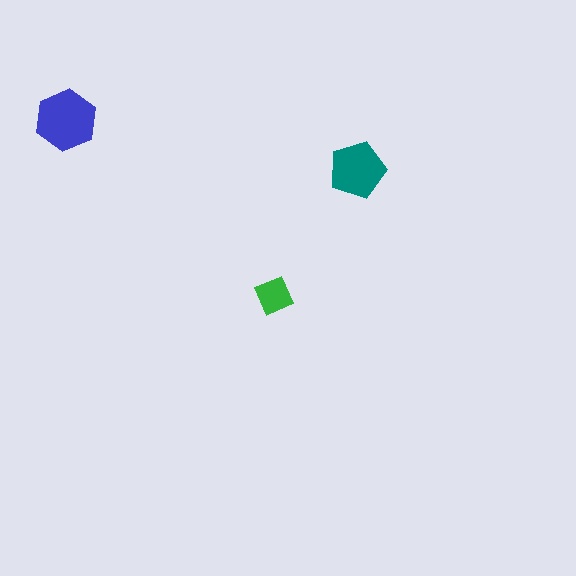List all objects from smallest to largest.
The green diamond, the teal pentagon, the blue hexagon.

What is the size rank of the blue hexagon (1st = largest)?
1st.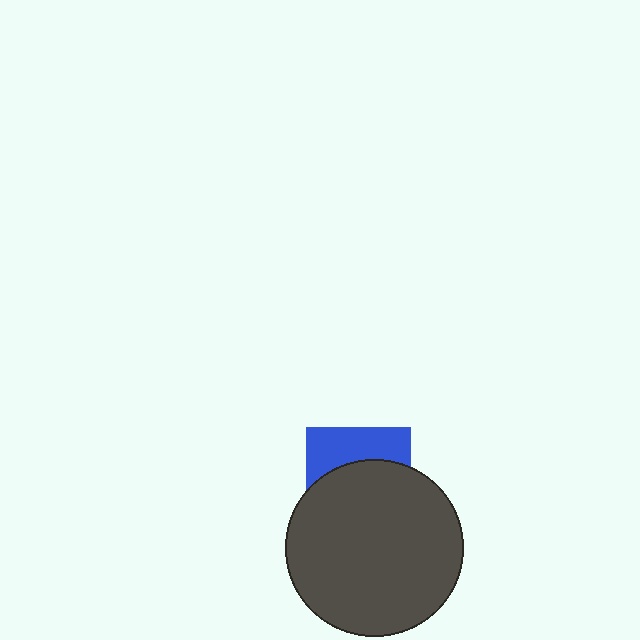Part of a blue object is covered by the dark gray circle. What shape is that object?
It is a square.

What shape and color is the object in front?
The object in front is a dark gray circle.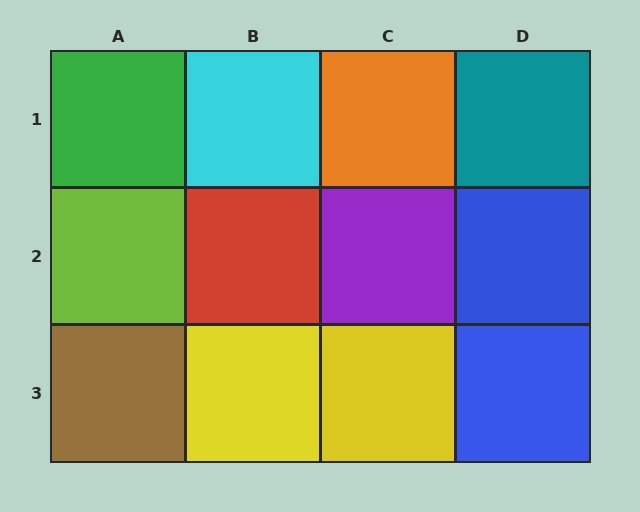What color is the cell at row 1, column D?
Teal.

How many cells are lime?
1 cell is lime.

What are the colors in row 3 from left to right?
Brown, yellow, yellow, blue.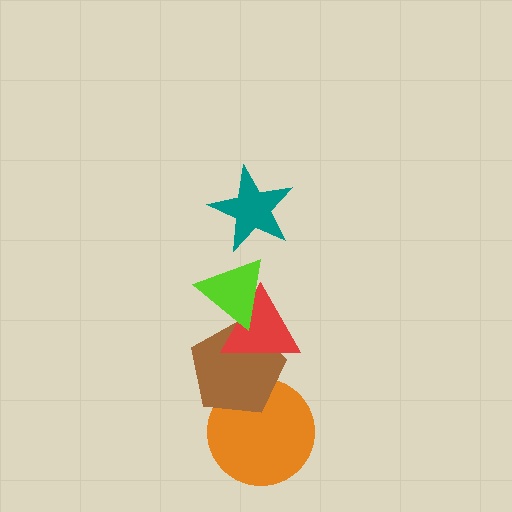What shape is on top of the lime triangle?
The teal star is on top of the lime triangle.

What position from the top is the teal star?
The teal star is 1st from the top.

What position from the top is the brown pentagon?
The brown pentagon is 4th from the top.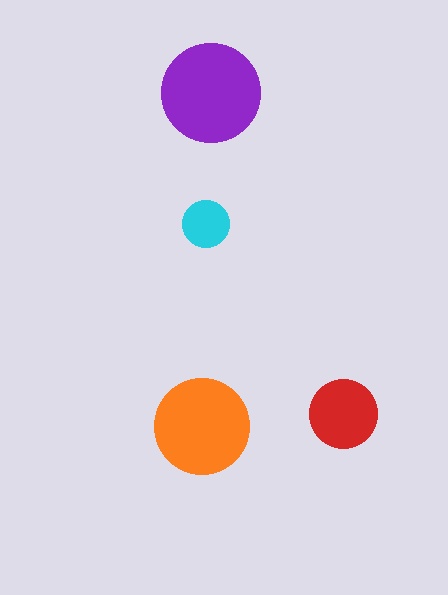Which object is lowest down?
The orange circle is bottommost.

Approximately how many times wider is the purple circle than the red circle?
About 1.5 times wider.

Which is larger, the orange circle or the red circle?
The orange one.